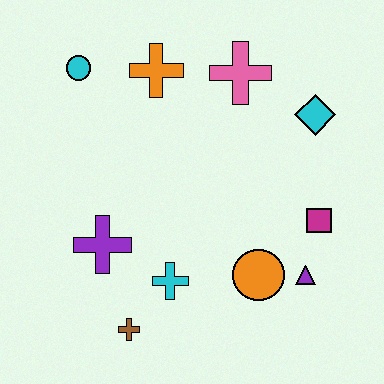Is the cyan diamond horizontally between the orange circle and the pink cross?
No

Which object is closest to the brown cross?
The cyan cross is closest to the brown cross.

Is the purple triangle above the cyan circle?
No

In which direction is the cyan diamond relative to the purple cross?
The cyan diamond is to the right of the purple cross.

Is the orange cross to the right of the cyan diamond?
No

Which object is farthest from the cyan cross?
The cyan circle is farthest from the cyan cross.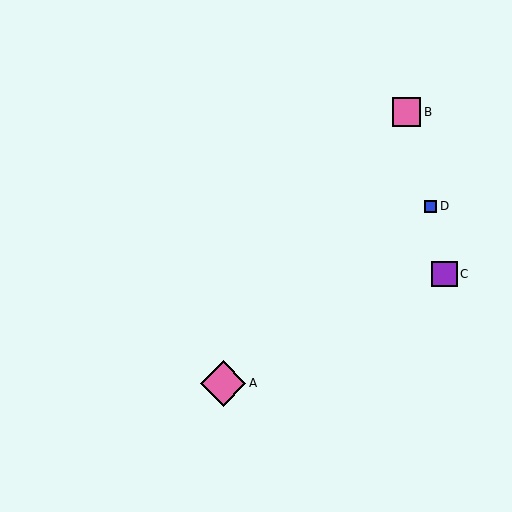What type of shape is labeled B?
Shape B is a pink square.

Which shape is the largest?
The pink diamond (labeled A) is the largest.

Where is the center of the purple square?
The center of the purple square is at (444, 274).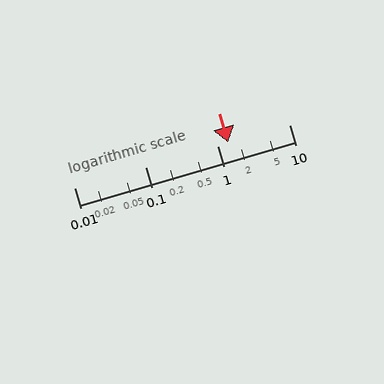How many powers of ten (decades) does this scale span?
The scale spans 3 decades, from 0.01 to 10.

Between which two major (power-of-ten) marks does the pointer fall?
The pointer is between 1 and 10.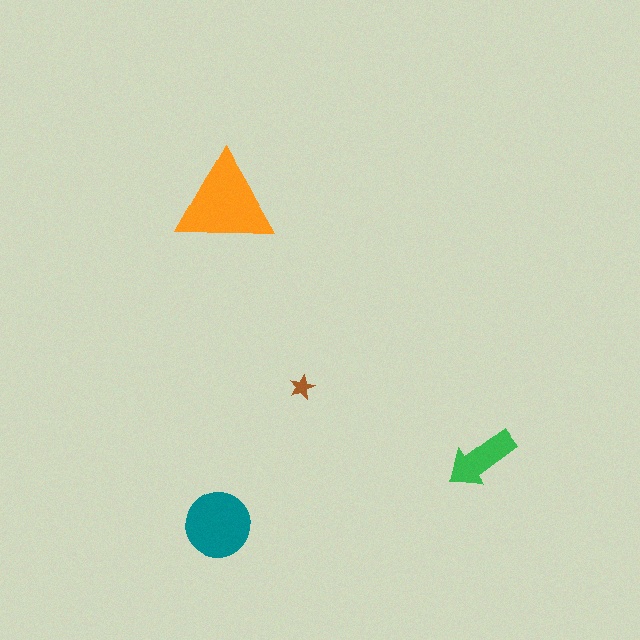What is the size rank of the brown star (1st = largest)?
4th.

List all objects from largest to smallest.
The orange triangle, the teal circle, the green arrow, the brown star.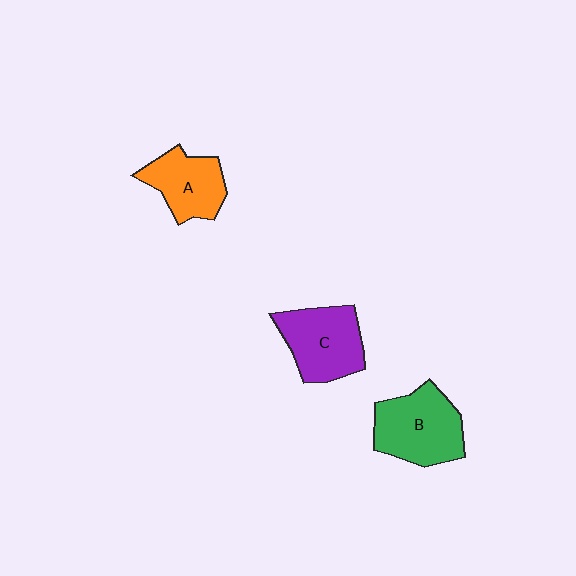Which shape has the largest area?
Shape B (green).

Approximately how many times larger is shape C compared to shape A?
Approximately 1.2 times.